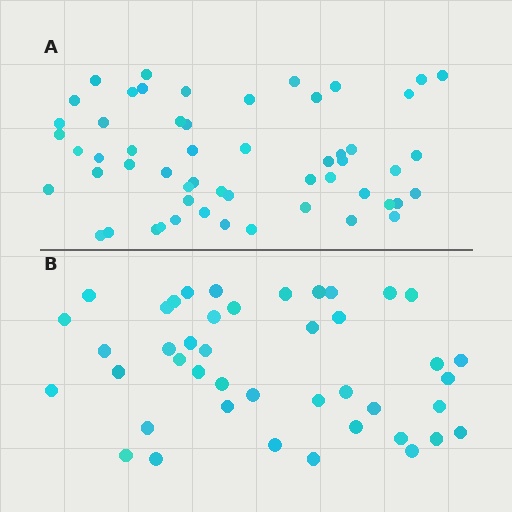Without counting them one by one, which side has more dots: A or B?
Region A (the top region) has more dots.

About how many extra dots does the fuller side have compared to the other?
Region A has roughly 12 or so more dots than region B.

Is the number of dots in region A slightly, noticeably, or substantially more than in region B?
Region A has noticeably more, but not dramatically so. The ratio is roughly 1.3 to 1.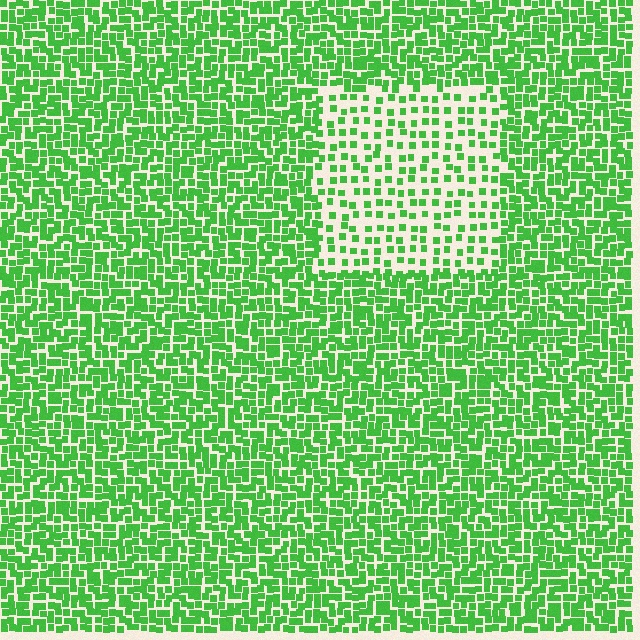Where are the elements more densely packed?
The elements are more densely packed outside the rectangle boundary.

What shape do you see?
I see a rectangle.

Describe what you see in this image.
The image contains small green elements arranged at two different densities. A rectangle-shaped region is visible where the elements are less densely packed than the surrounding area.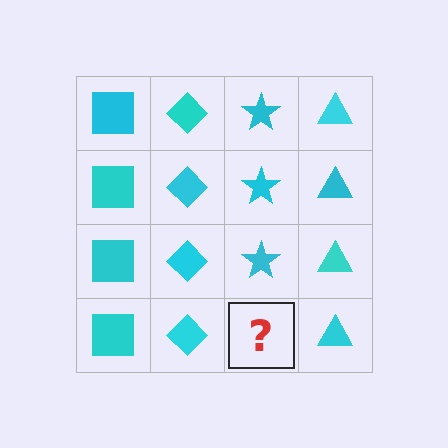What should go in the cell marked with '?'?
The missing cell should contain a cyan star.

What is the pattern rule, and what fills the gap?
The rule is that each column has a consistent shape. The gap should be filled with a cyan star.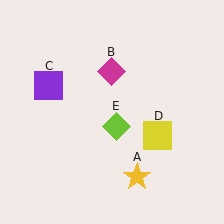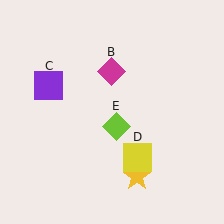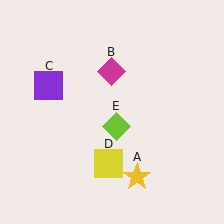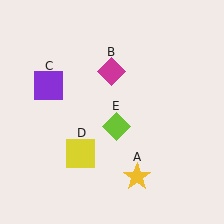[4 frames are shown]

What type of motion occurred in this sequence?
The yellow square (object D) rotated clockwise around the center of the scene.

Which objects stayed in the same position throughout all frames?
Yellow star (object A) and magenta diamond (object B) and purple square (object C) and lime diamond (object E) remained stationary.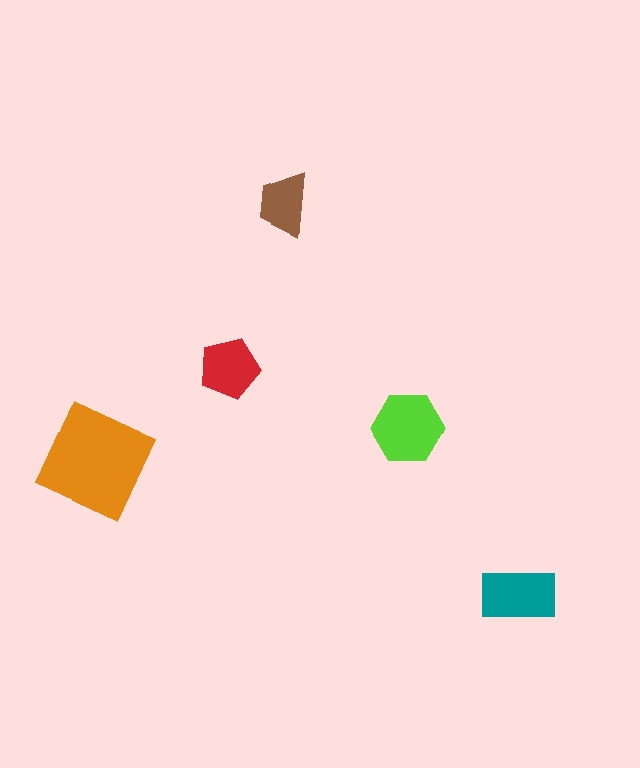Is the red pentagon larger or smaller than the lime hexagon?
Smaller.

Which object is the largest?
The orange square.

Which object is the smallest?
The brown trapezoid.